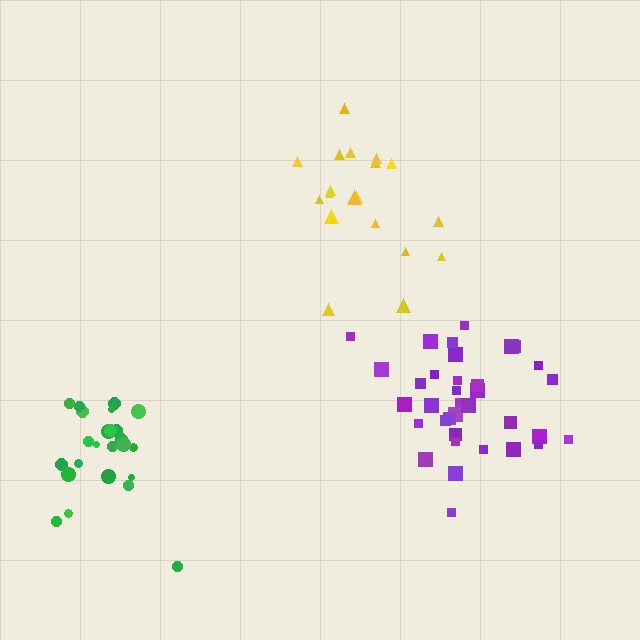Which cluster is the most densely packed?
Purple.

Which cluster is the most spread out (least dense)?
Yellow.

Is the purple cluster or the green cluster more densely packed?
Purple.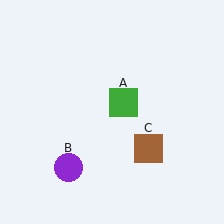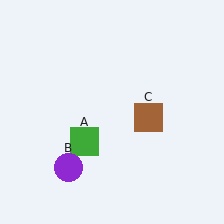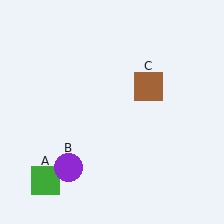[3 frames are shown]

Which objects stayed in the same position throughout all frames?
Purple circle (object B) remained stationary.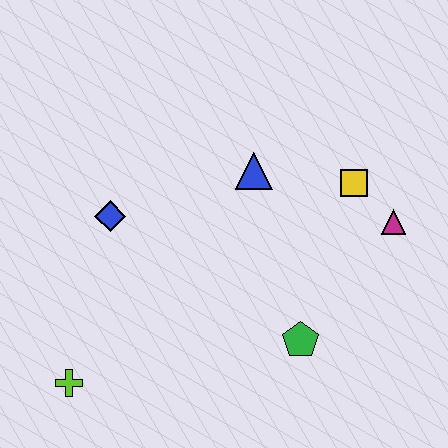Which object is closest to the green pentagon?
The magenta triangle is closest to the green pentagon.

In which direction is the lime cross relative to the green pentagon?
The lime cross is to the left of the green pentagon.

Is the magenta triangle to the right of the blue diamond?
Yes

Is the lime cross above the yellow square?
No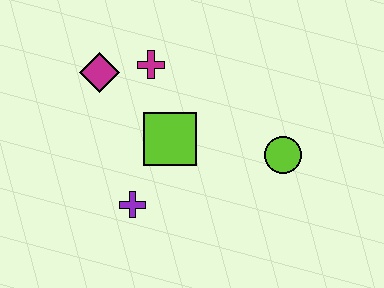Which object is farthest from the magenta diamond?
The lime circle is farthest from the magenta diamond.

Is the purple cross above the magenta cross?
No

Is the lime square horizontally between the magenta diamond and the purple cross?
No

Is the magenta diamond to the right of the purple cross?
No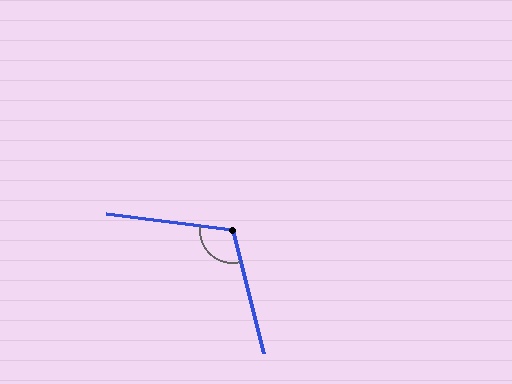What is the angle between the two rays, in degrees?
Approximately 111 degrees.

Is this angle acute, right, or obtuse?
It is obtuse.